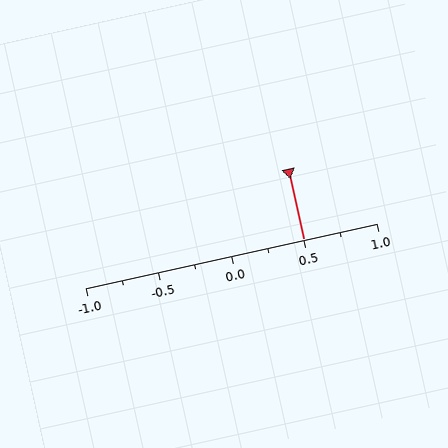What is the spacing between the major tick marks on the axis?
The major ticks are spaced 0.5 apart.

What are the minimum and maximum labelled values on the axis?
The axis runs from -1.0 to 1.0.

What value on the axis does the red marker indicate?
The marker indicates approximately 0.5.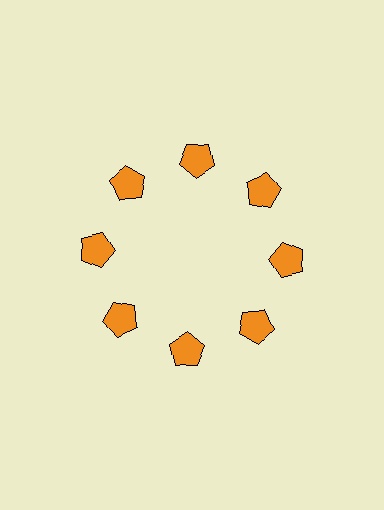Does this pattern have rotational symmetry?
Yes, this pattern has 8-fold rotational symmetry. It looks the same after rotating 45 degrees around the center.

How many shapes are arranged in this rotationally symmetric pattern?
There are 8 shapes, arranged in 8 groups of 1.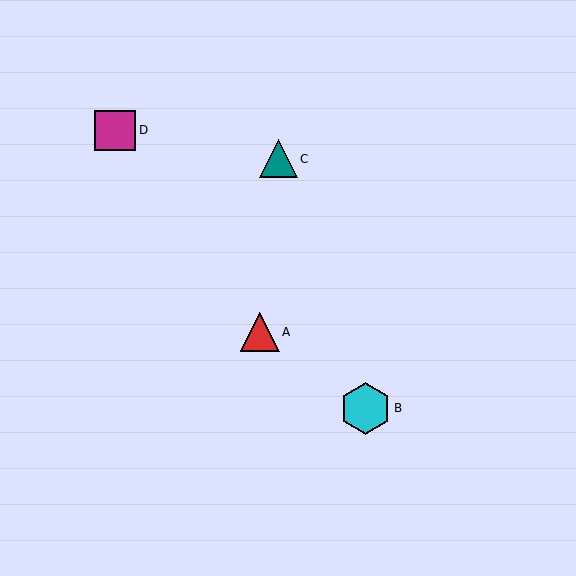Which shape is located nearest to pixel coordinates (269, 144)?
The teal triangle (labeled C) at (278, 159) is nearest to that location.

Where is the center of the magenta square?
The center of the magenta square is at (115, 130).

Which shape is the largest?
The cyan hexagon (labeled B) is the largest.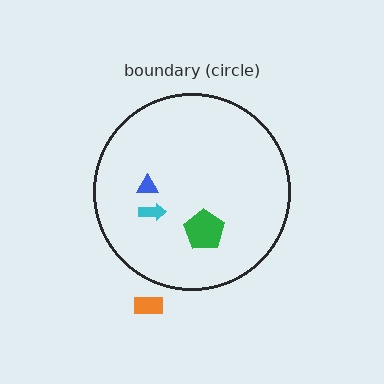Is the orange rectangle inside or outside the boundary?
Outside.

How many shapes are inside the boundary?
3 inside, 1 outside.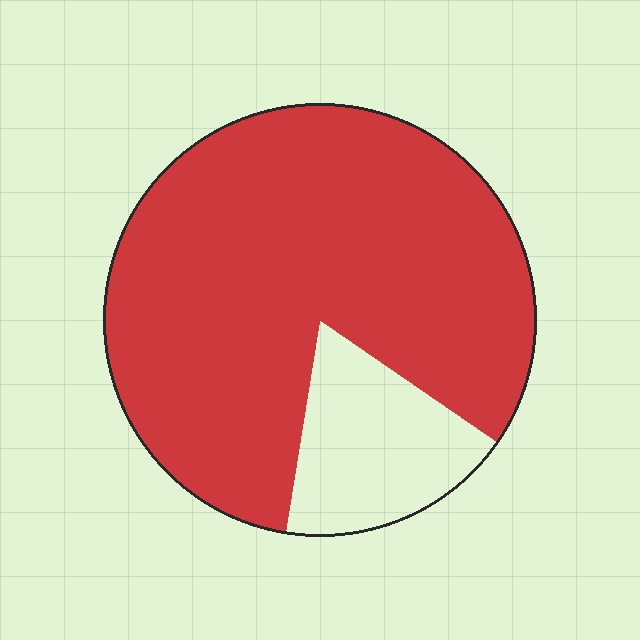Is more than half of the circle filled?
Yes.